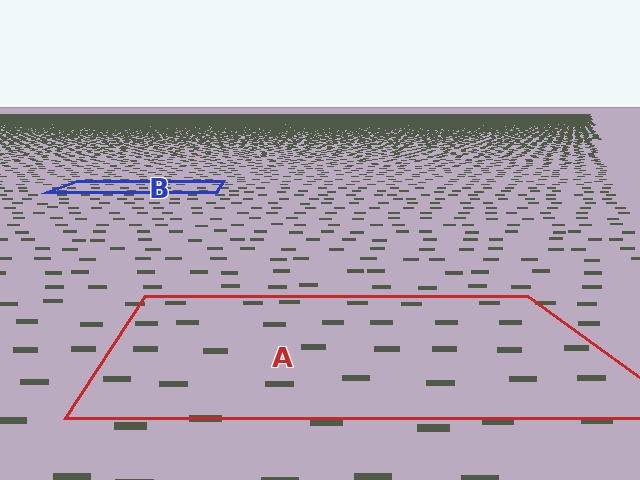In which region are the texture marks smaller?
The texture marks are smaller in region B, because it is farther away.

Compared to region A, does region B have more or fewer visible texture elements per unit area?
Region B has more texture elements per unit area — they are packed more densely because it is farther away.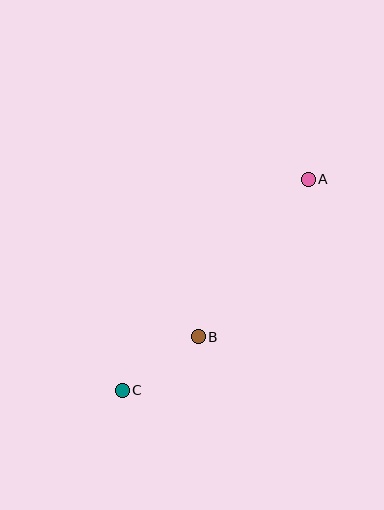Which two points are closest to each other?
Points B and C are closest to each other.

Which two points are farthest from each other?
Points A and C are farthest from each other.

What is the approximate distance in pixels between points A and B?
The distance between A and B is approximately 192 pixels.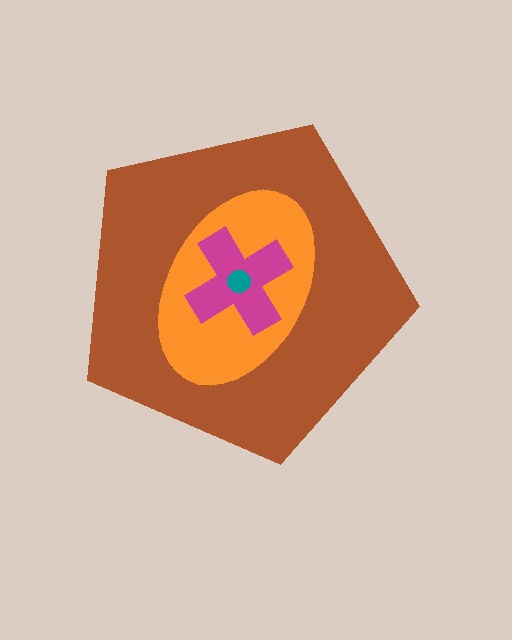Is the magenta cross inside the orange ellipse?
Yes.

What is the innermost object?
The teal circle.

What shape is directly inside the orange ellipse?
The magenta cross.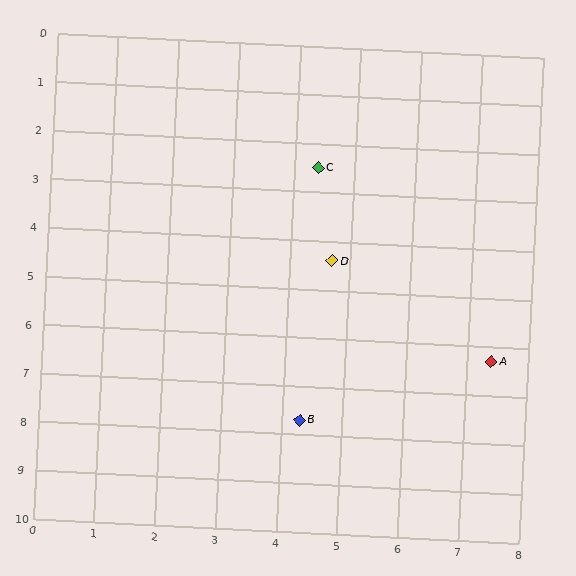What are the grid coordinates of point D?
Point D is at approximately (4.7, 4.4).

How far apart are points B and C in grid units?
Points B and C are about 5.2 grid units apart.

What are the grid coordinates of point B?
Point B is at approximately (4.3, 7.7).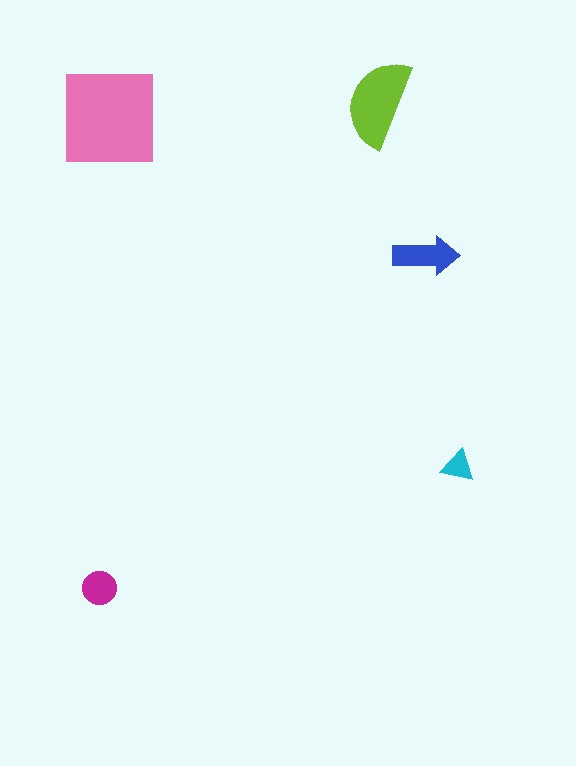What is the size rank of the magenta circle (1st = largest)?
4th.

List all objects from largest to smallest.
The pink square, the lime semicircle, the blue arrow, the magenta circle, the cyan triangle.